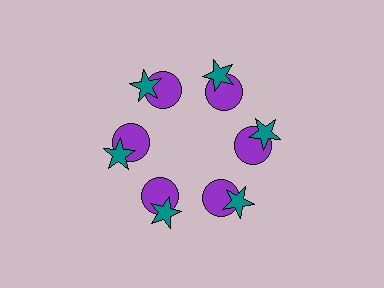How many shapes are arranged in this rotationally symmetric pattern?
There are 12 shapes, arranged in 6 groups of 2.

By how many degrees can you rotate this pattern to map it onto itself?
The pattern maps onto itself every 60 degrees of rotation.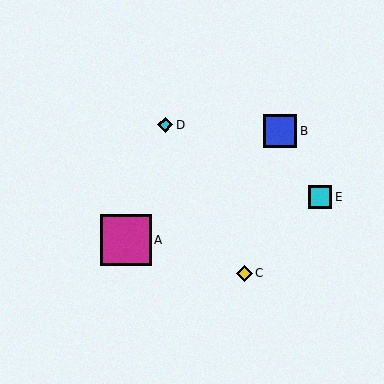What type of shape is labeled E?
Shape E is a cyan square.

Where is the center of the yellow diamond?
The center of the yellow diamond is at (244, 273).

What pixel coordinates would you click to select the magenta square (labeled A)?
Click at (126, 240) to select the magenta square A.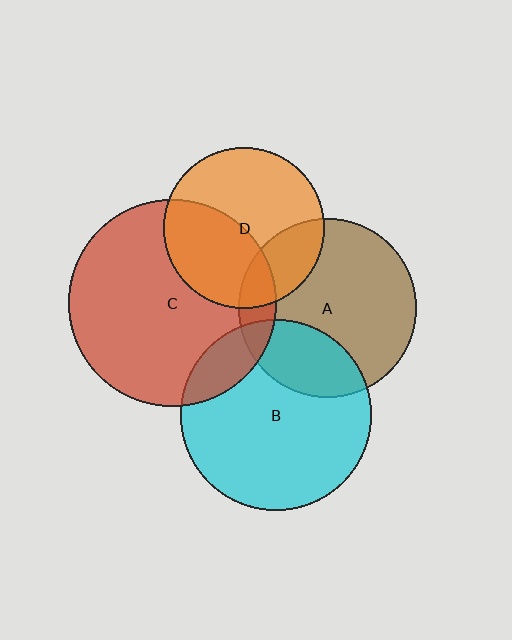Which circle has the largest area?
Circle C (red).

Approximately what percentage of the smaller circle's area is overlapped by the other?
Approximately 25%.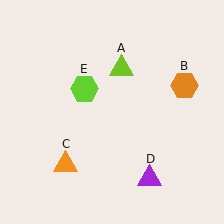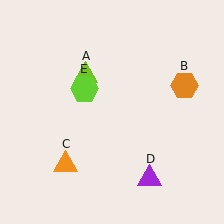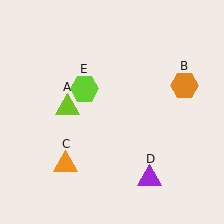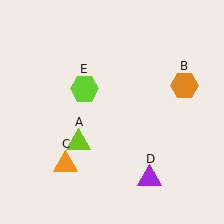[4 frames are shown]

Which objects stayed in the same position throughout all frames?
Orange hexagon (object B) and orange triangle (object C) and purple triangle (object D) and lime hexagon (object E) remained stationary.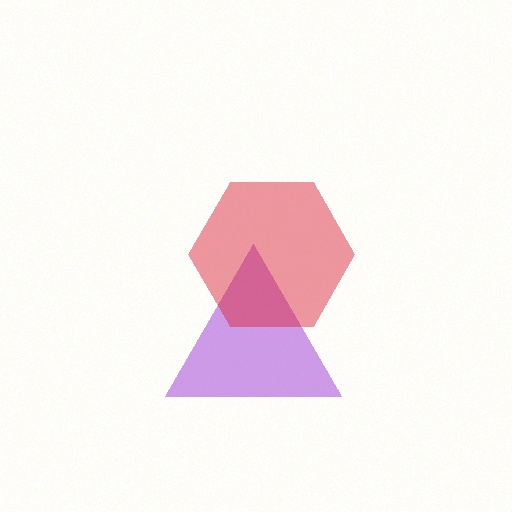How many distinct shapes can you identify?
There are 2 distinct shapes: a purple triangle, a red hexagon.